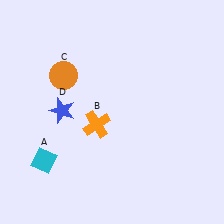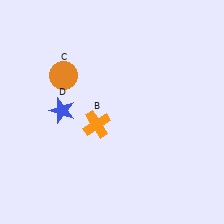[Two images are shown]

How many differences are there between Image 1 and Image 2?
There is 1 difference between the two images.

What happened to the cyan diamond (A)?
The cyan diamond (A) was removed in Image 2. It was in the bottom-left area of Image 1.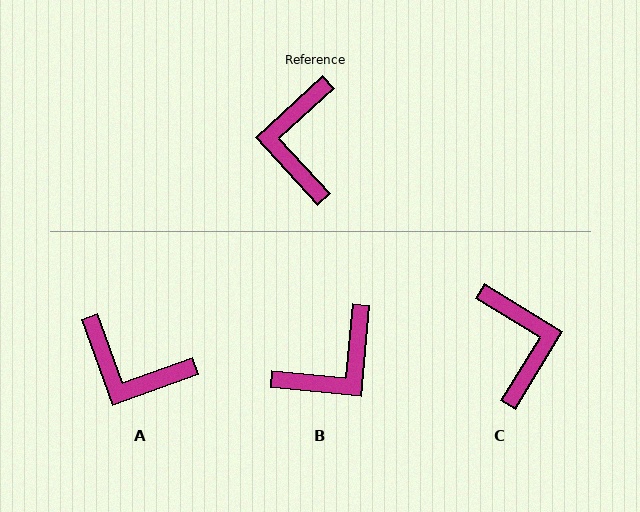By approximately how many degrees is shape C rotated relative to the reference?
Approximately 164 degrees clockwise.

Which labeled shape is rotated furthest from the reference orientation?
C, about 164 degrees away.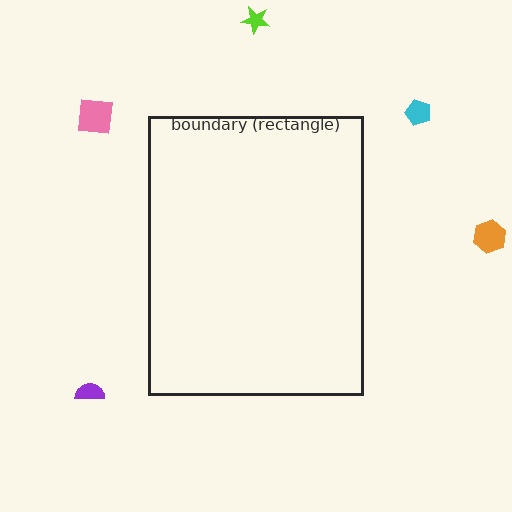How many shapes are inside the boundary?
0 inside, 5 outside.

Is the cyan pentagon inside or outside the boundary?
Outside.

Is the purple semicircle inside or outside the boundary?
Outside.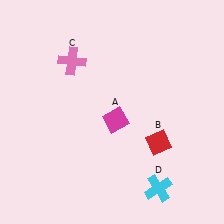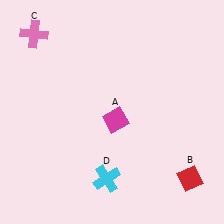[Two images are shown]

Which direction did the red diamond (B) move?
The red diamond (B) moved down.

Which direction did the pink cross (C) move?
The pink cross (C) moved left.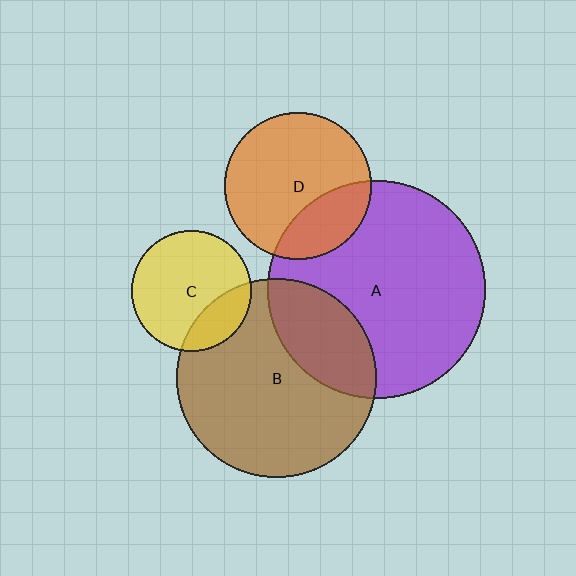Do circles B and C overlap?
Yes.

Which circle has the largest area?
Circle A (purple).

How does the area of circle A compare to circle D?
Approximately 2.2 times.